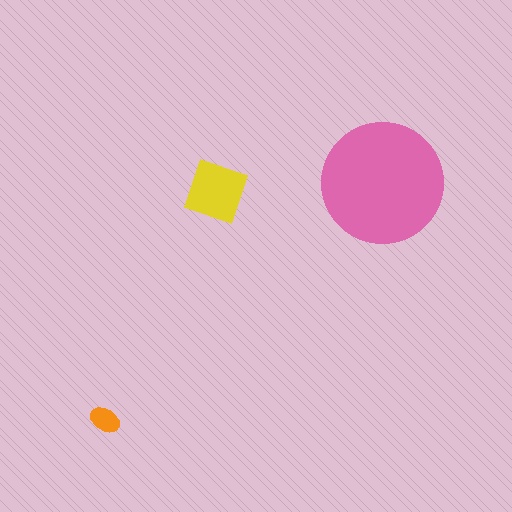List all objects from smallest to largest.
The orange ellipse, the yellow square, the pink circle.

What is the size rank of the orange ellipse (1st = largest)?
3rd.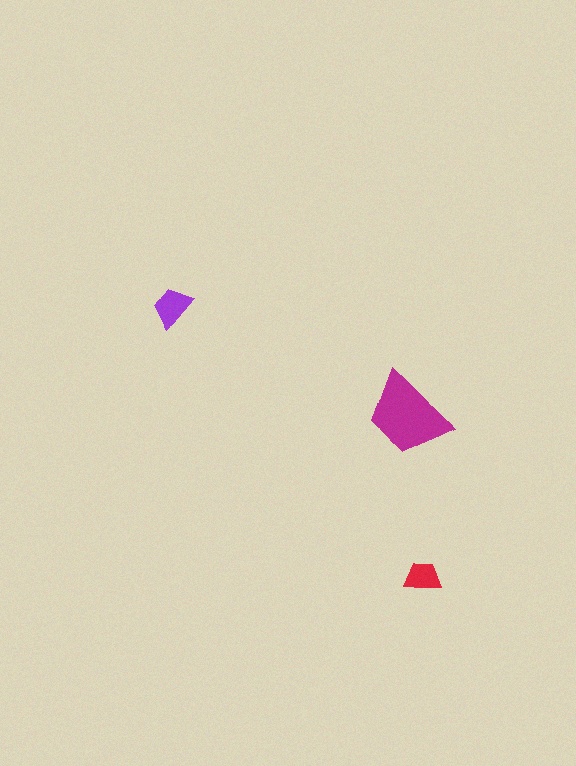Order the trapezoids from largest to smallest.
the magenta one, the purple one, the red one.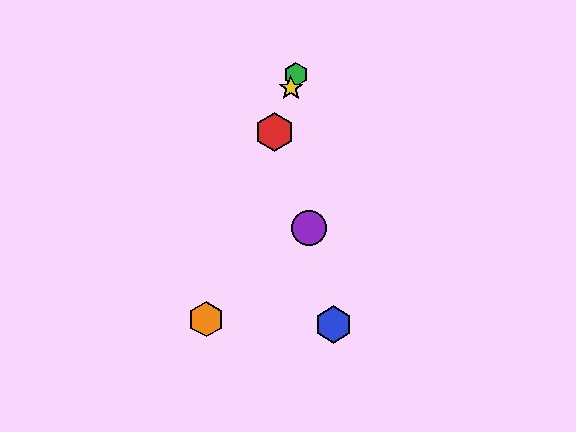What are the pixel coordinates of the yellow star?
The yellow star is at (291, 88).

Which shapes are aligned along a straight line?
The red hexagon, the green hexagon, the yellow star, the orange hexagon are aligned along a straight line.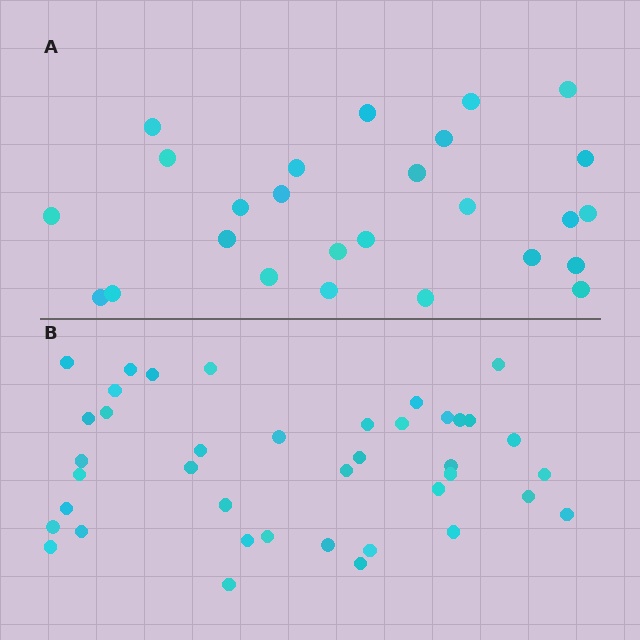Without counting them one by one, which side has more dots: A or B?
Region B (the bottom region) has more dots.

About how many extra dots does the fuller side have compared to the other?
Region B has approximately 15 more dots than region A.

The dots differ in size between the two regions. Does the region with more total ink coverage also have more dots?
No. Region A has more total ink coverage because its dots are larger, but region B actually contains more individual dots. Total area can be misleading — the number of items is what matters here.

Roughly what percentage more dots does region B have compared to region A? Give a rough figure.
About 55% more.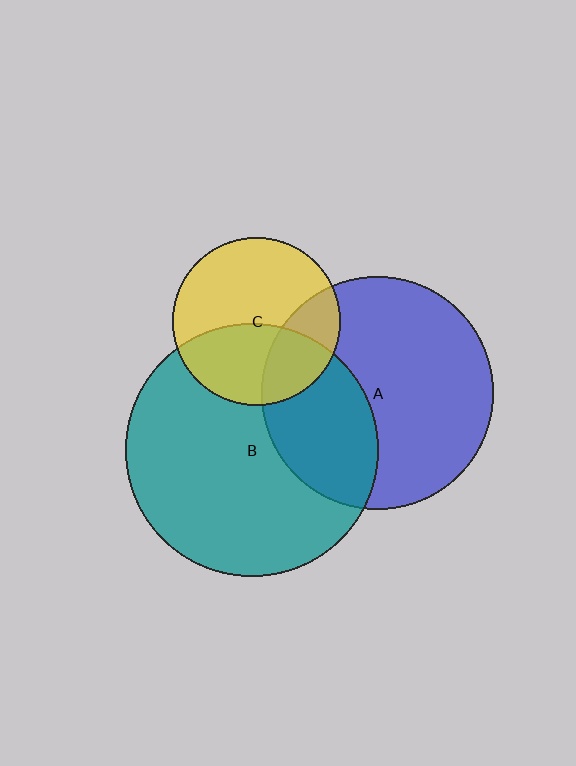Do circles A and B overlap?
Yes.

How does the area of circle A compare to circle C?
Approximately 1.9 times.